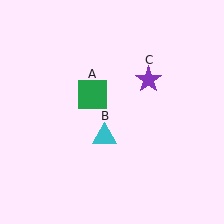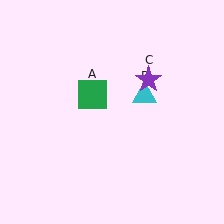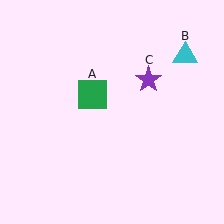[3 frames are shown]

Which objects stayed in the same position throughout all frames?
Green square (object A) and purple star (object C) remained stationary.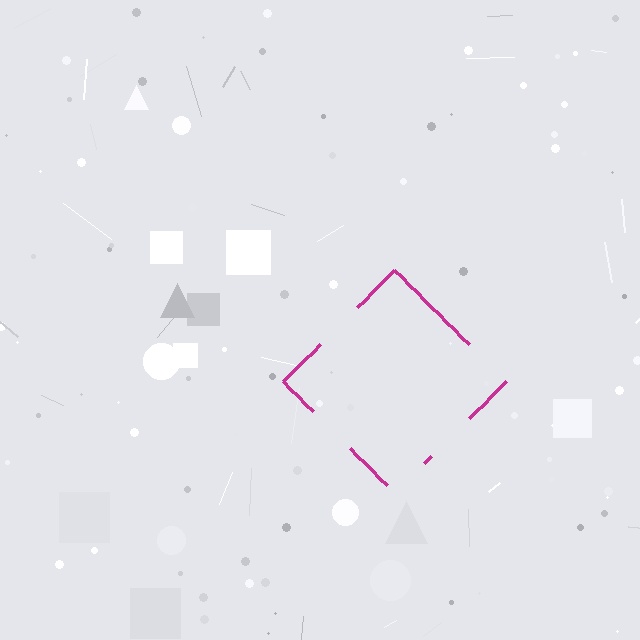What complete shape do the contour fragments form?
The contour fragments form a diamond.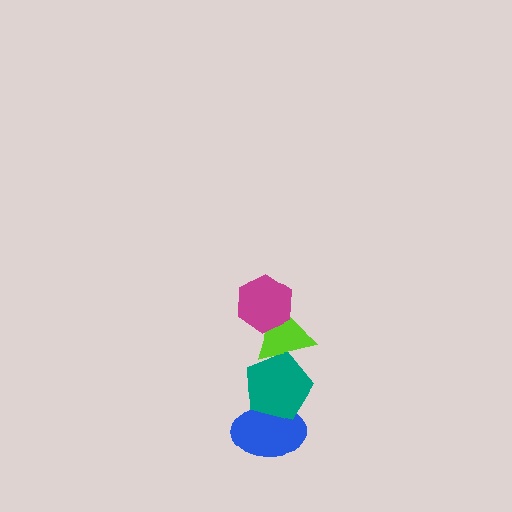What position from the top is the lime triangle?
The lime triangle is 2nd from the top.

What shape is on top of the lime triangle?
The magenta hexagon is on top of the lime triangle.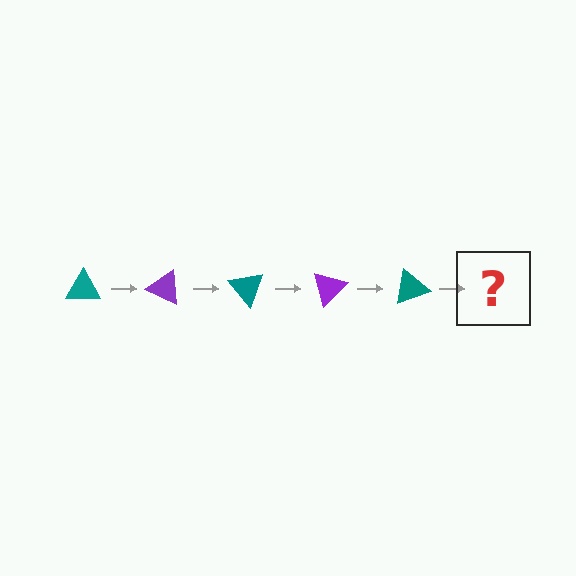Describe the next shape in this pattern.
It should be a purple triangle, rotated 125 degrees from the start.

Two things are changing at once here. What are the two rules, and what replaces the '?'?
The two rules are that it rotates 25 degrees each step and the color cycles through teal and purple. The '?' should be a purple triangle, rotated 125 degrees from the start.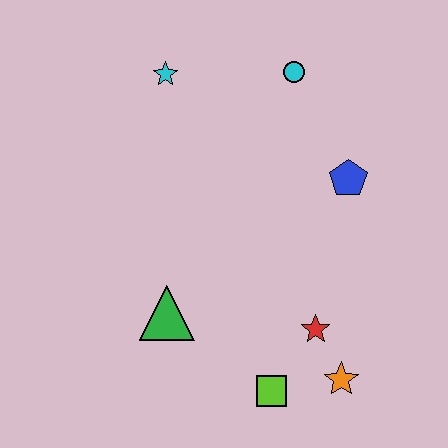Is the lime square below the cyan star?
Yes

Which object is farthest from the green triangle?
The cyan circle is farthest from the green triangle.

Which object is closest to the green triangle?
The lime square is closest to the green triangle.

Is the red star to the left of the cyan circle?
No